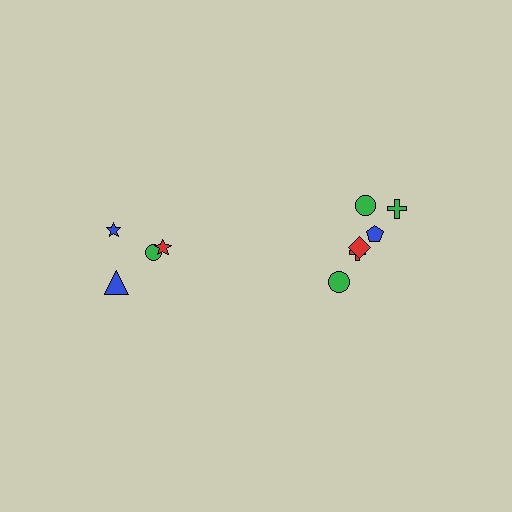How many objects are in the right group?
There are 6 objects.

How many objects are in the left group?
There are 4 objects.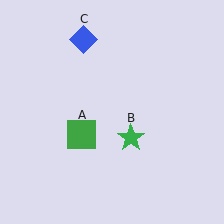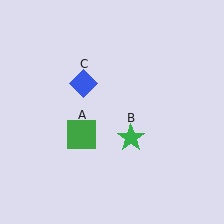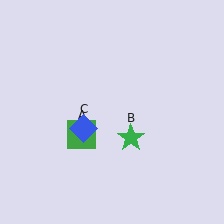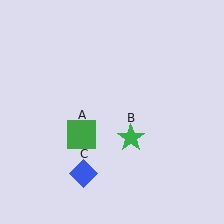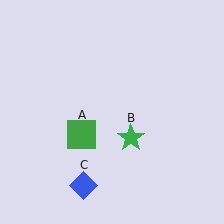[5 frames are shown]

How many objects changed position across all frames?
1 object changed position: blue diamond (object C).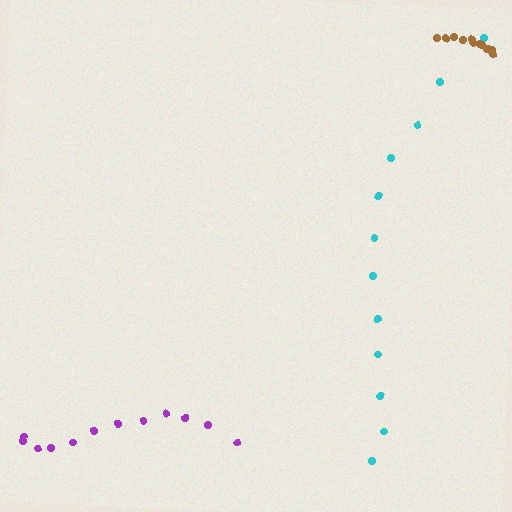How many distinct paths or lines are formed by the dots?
There are 3 distinct paths.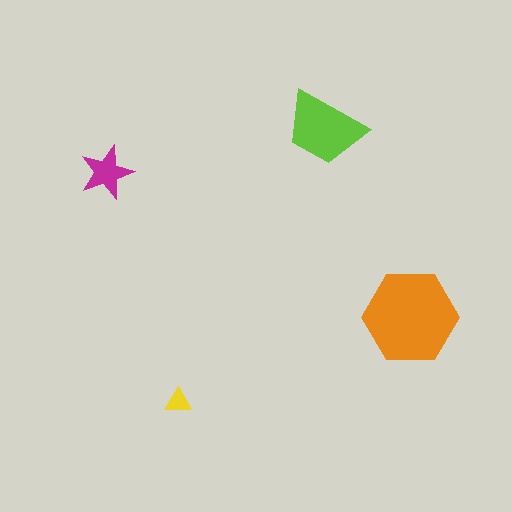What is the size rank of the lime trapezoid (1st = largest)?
2nd.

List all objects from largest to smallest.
The orange hexagon, the lime trapezoid, the magenta star, the yellow triangle.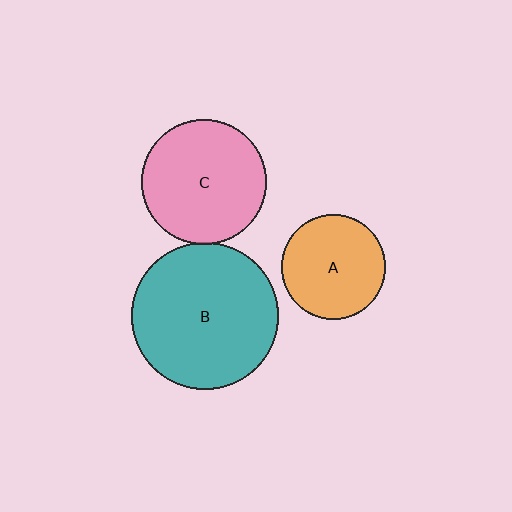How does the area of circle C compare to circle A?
Approximately 1.4 times.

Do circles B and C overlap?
Yes.